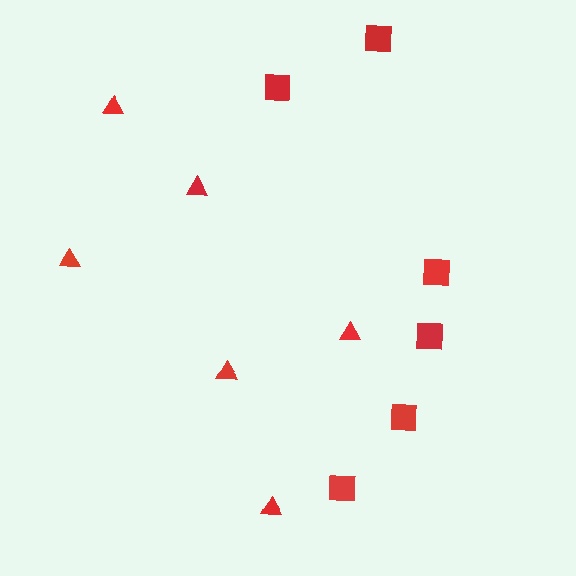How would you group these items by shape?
There are 2 groups: one group of squares (6) and one group of triangles (6).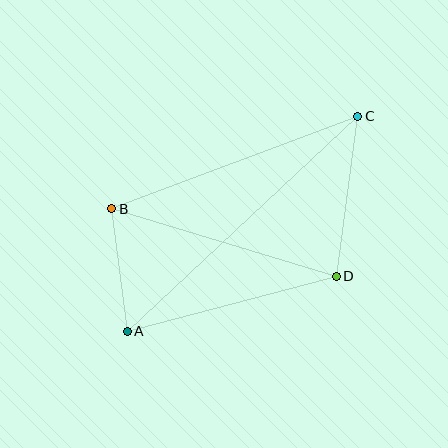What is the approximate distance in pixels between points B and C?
The distance between B and C is approximately 263 pixels.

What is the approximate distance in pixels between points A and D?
The distance between A and D is approximately 216 pixels.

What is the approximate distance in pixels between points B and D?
The distance between B and D is approximately 234 pixels.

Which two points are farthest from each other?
Points A and C are farthest from each other.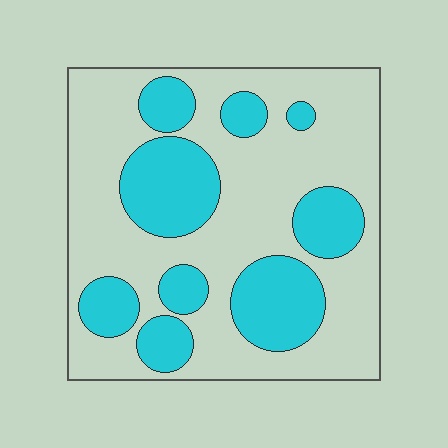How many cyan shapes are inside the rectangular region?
9.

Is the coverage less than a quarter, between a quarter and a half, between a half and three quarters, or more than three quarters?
Between a quarter and a half.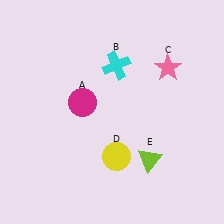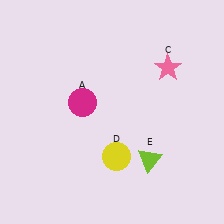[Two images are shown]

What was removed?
The cyan cross (B) was removed in Image 2.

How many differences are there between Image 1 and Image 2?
There is 1 difference between the two images.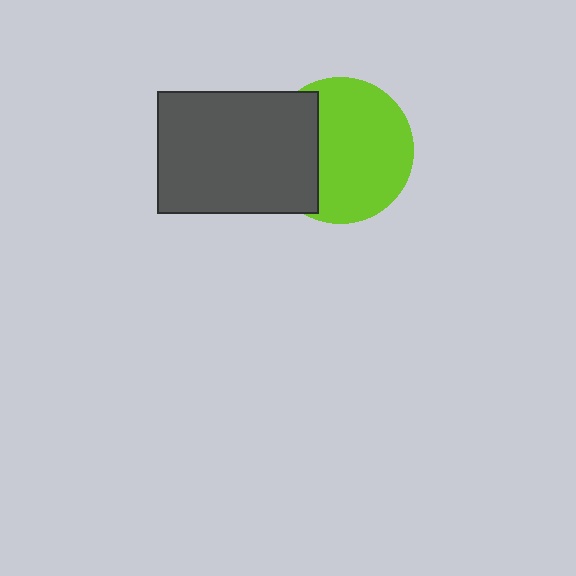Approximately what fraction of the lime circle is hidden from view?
Roughly 31% of the lime circle is hidden behind the dark gray rectangle.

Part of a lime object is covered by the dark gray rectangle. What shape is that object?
It is a circle.